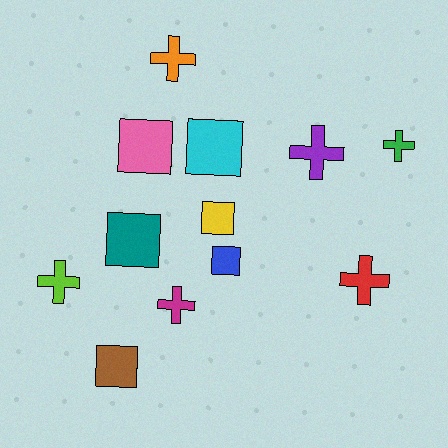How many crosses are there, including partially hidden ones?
There are 6 crosses.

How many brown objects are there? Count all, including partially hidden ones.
There is 1 brown object.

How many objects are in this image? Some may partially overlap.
There are 12 objects.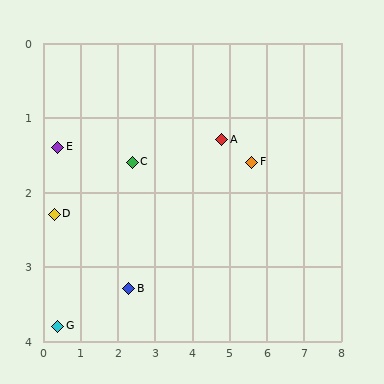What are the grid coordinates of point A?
Point A is at approximately (4.8, 1.3).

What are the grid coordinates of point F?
Point F is at approximately (5.6, 1.6).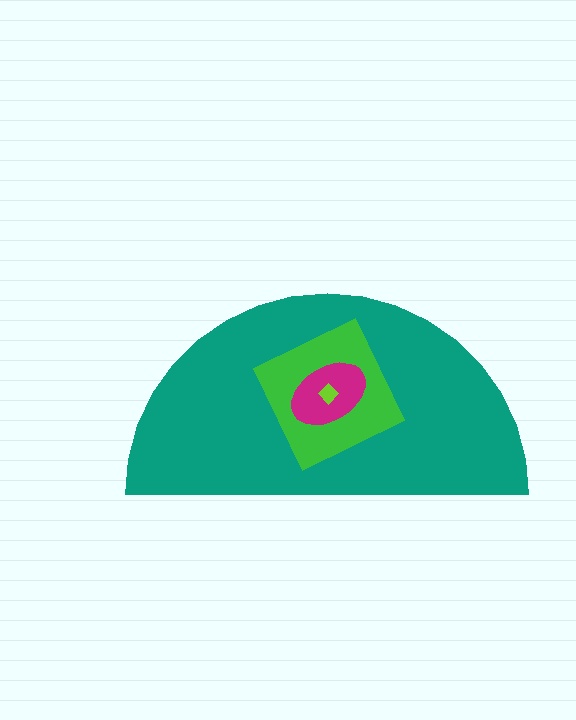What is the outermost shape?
The teal semicircle.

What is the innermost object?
The lime diamond.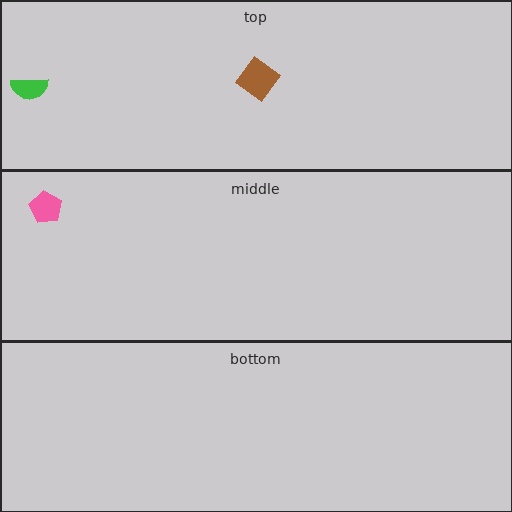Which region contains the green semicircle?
The top region.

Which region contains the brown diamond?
The top region.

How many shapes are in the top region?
2.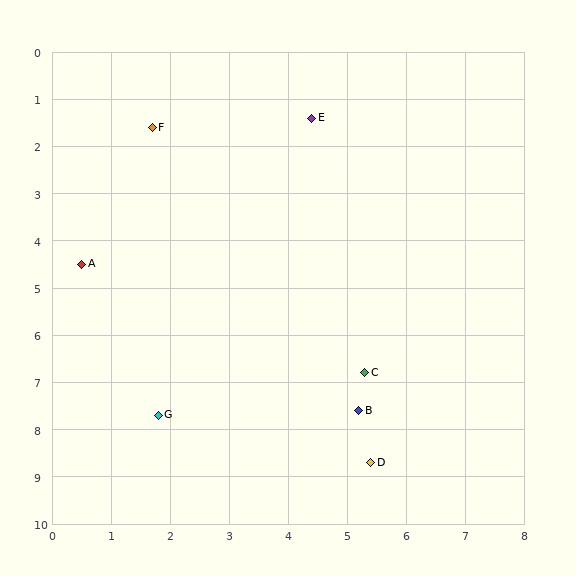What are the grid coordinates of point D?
Point D is at approximately (5.4, 8.7).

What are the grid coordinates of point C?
Point C is at approximately (5.3, 6.8).